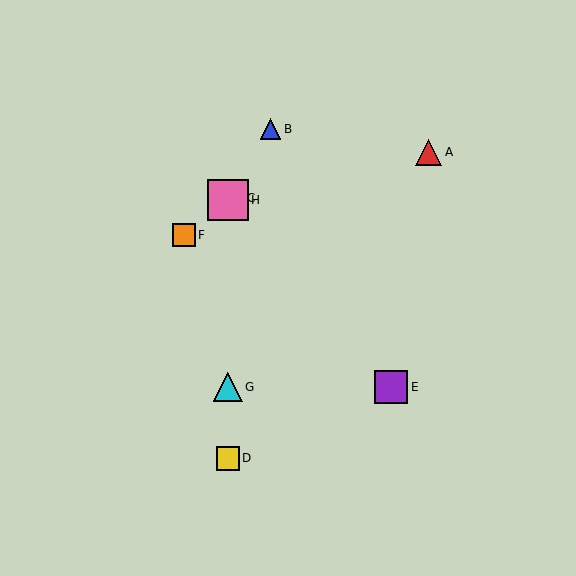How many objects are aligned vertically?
4 objects (C, D, G, H) are aligned vertically.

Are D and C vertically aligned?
Yes, both are at x≈228.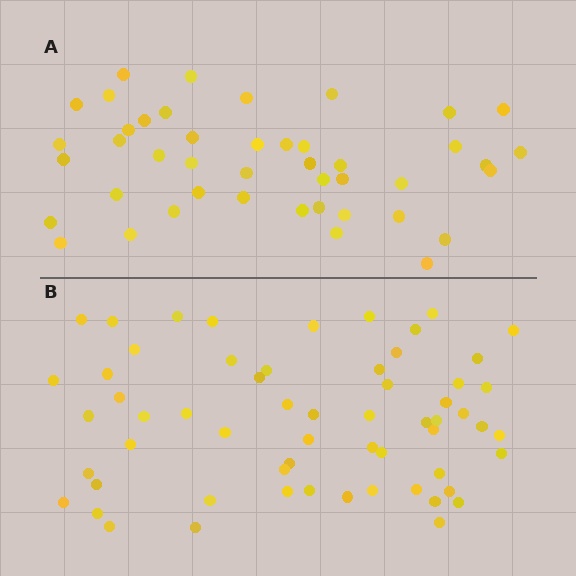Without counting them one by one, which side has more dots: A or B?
Region B (the bottom region) has more dots.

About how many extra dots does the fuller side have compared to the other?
Region B has approximately 15 more dots than region A.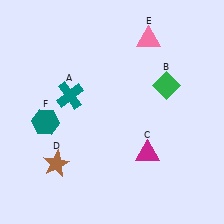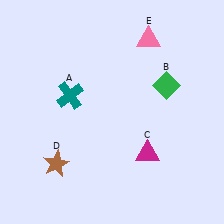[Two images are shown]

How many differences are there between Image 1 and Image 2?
There is 1 difference between the two images.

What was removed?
The teal hexagon (F) was removed in Image 2.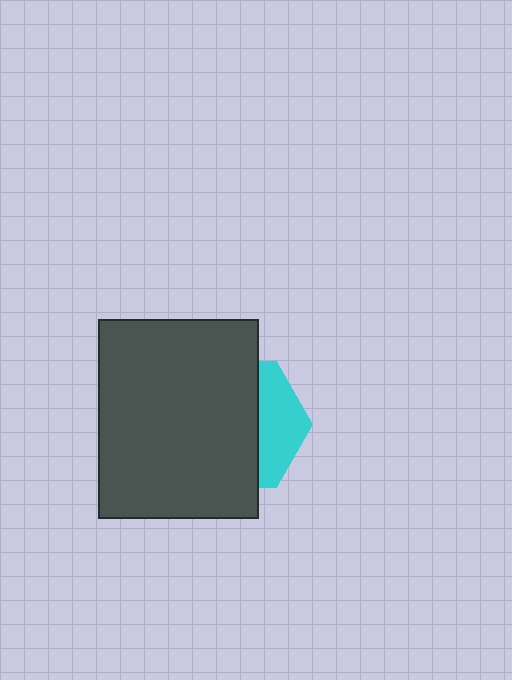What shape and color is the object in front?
The object in front is a dark gray rectangle.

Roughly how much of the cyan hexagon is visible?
A small part of it is visible (roughly 32%).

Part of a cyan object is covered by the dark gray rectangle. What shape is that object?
It is a hexagon.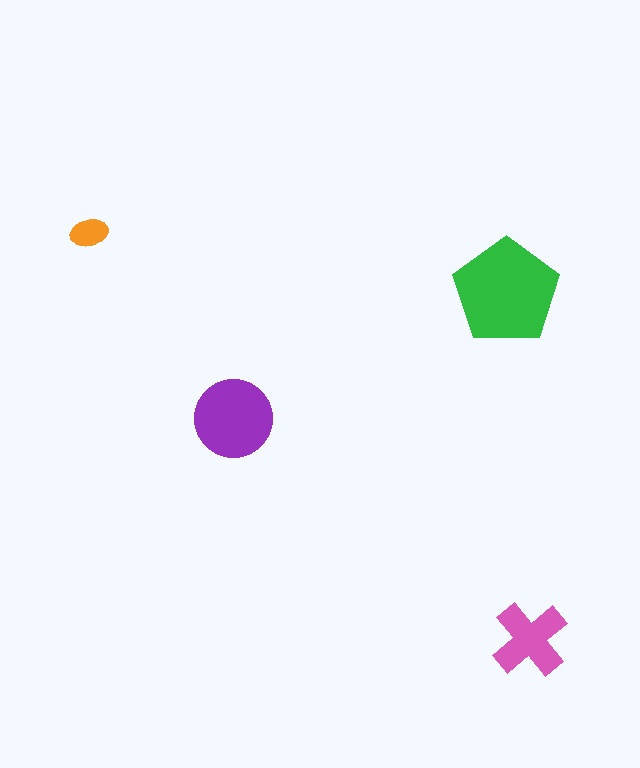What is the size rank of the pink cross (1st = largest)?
3rd.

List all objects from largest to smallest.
The green pentagon, the purple circle, the pink cross, the orange ellipse.